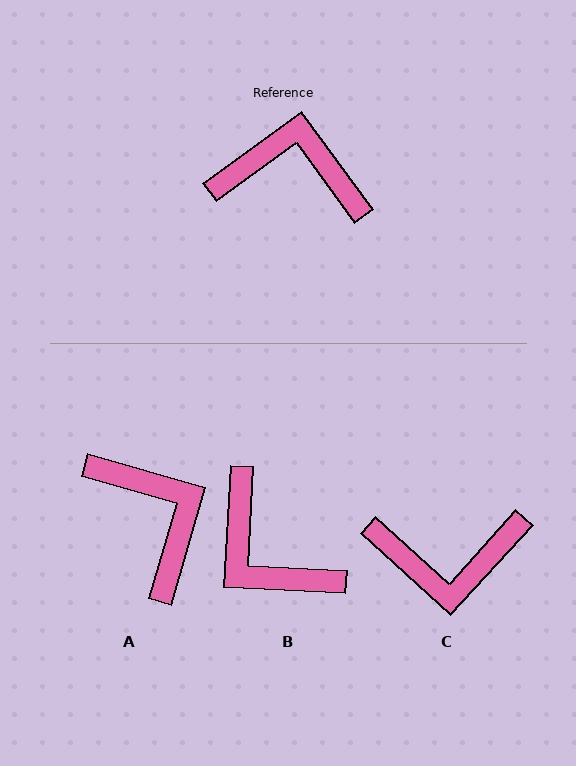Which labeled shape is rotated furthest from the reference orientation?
C, about 169 degrees away.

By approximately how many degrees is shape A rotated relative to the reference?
Approximately 52 degrees clockwise.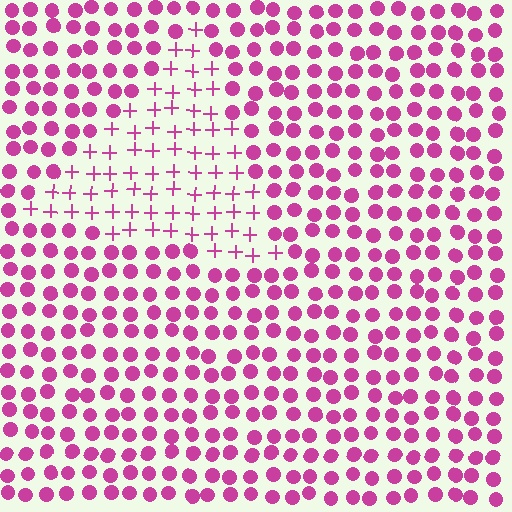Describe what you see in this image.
The image is filled with small magenta elements arranged in a uniform grid. A triangle-shaped region contains plus signs, while the surrounding area contains circles. The boundary is defined purely by the change in element shape.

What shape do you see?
I see a triangle.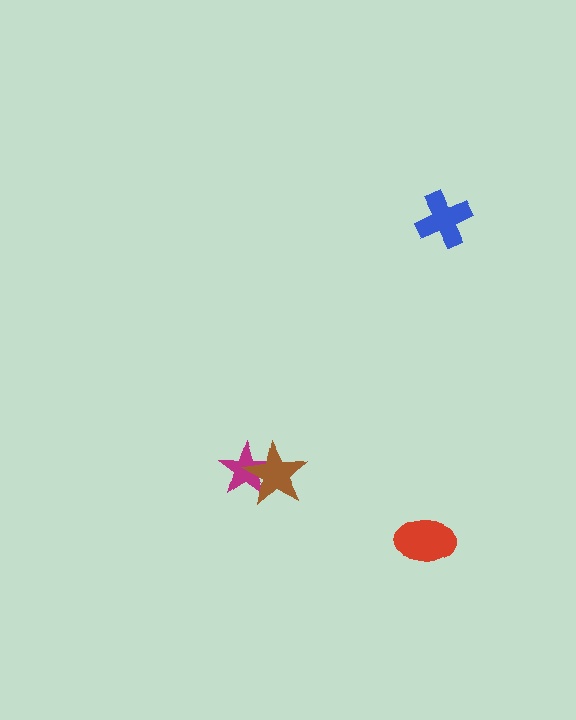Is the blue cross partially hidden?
No, no other shape covers it.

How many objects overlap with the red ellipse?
0 objects overlap with the red ellipse.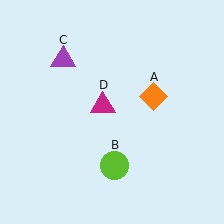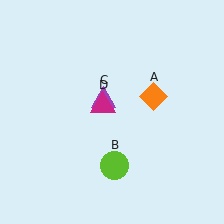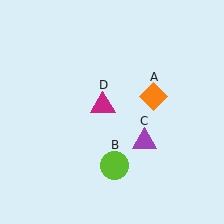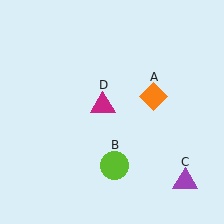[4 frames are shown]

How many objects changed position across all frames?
1 object changed position: purple triangle (object C).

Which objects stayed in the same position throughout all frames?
Orange diamond (object A) and lime circle (object B) and magenta triangle (object D) remained stationary.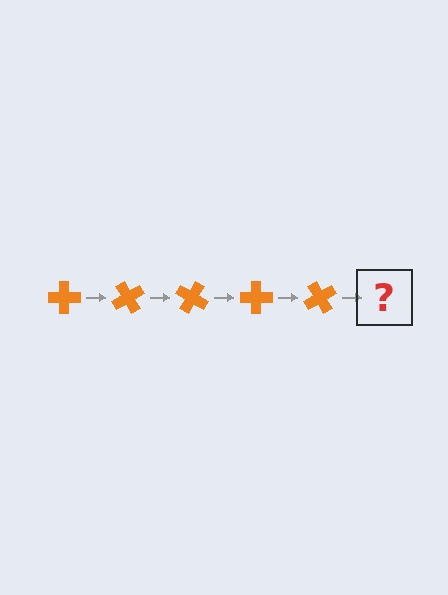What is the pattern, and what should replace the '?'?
The pattern is that the cross rotates 60 degrees each step. The '?' should be an orange cross rotated 300 degrees.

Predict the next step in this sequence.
The next step is an orange cross rotated 300 degrees.